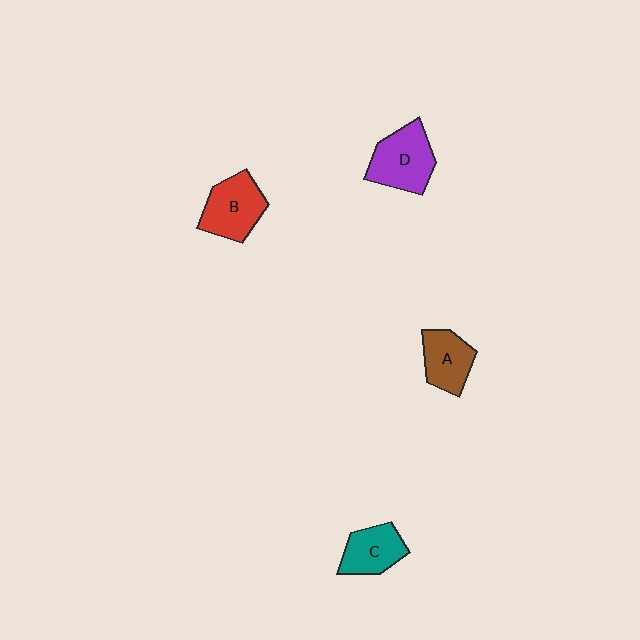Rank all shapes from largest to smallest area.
From largest to smallest: D (purple), B (red), A (brown), C (teal).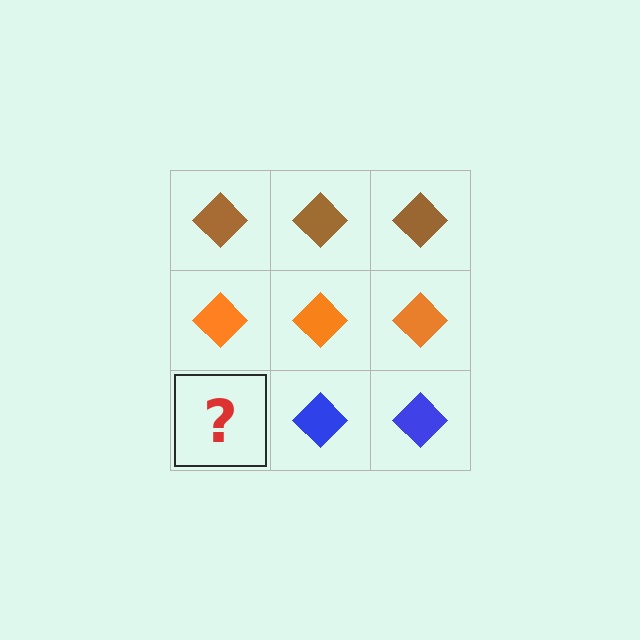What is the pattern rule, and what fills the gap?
The rule is that each row has a consistent color. The gap should be filled with a blue diamond.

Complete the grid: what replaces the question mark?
The question mark should be replaced with a blue diamond.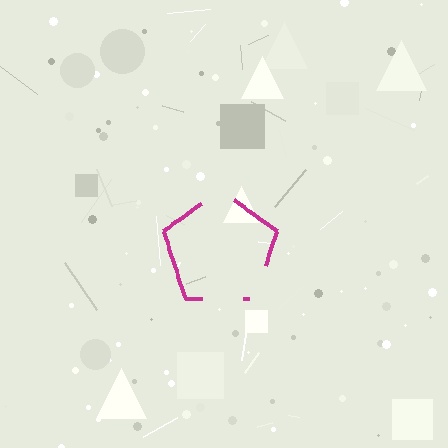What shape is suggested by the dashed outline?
The dashed outline suggests a pentagon.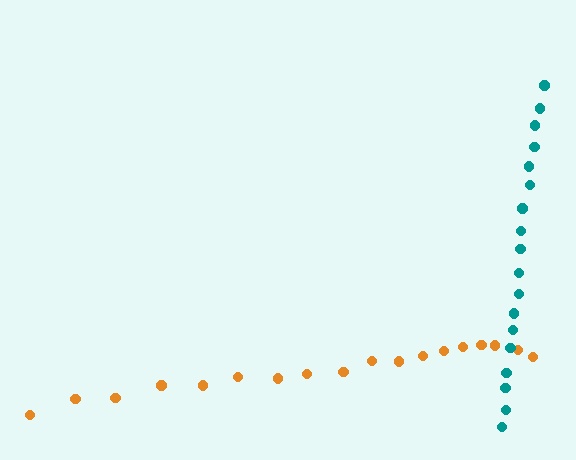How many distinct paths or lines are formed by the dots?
There are 2 distinct paths.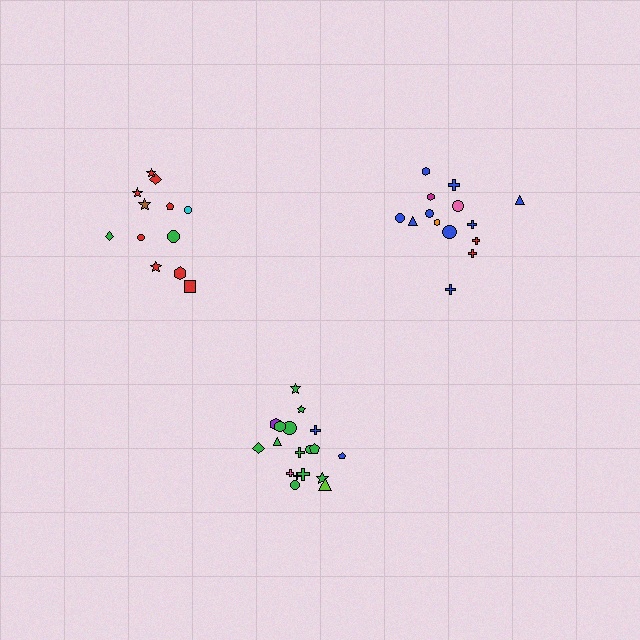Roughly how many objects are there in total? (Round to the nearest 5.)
Roughly 45 objects in total.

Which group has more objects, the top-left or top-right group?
The top-right group.